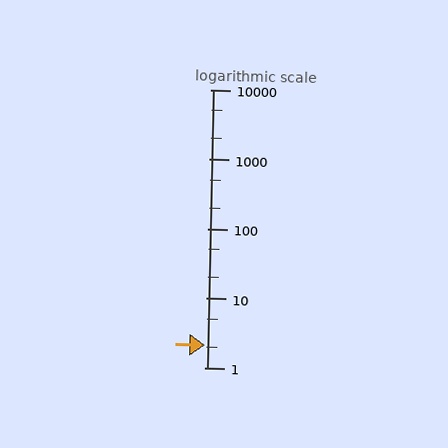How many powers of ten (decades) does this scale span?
The scale spans 4 decades, from 1 to 10000.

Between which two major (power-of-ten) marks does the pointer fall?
The pointer is between 1 and 10.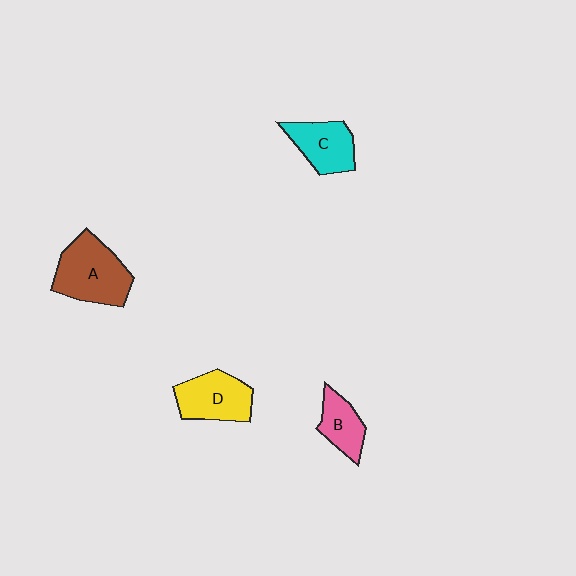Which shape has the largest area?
Shape A (brown).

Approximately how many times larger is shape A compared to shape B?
Approximately 1.9 times.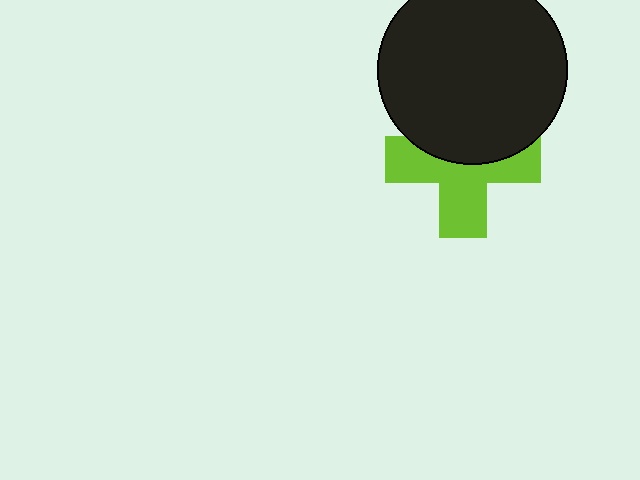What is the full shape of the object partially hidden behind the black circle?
The partially hidden object is a lime cross.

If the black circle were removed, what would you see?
You would see the complete lime cross.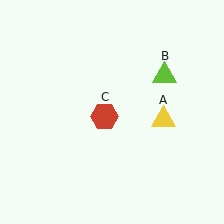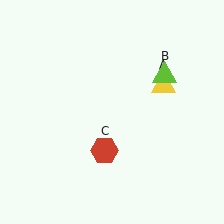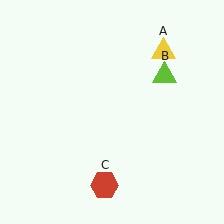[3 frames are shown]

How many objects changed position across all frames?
2 objects changed position: yellow triangle (object A), red hexagon (object C).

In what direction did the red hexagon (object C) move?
The red hexagon (object C) moved down.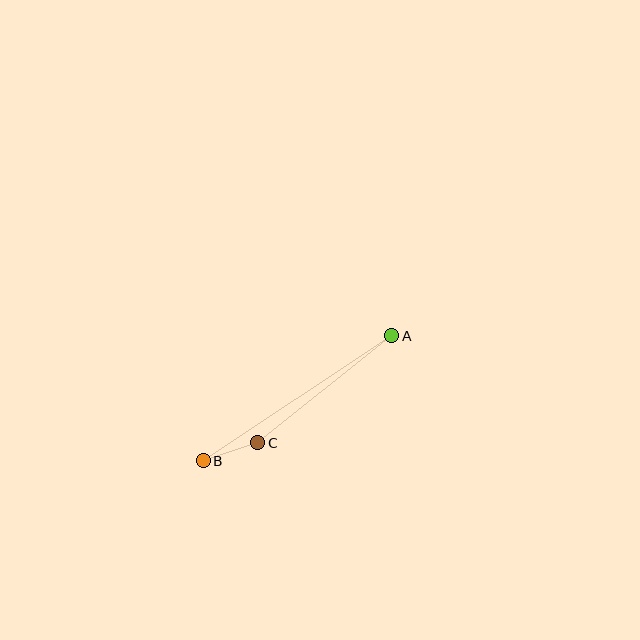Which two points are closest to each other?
Points B and C are closest to each other.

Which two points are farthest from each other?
Points A and B are farthest from each other.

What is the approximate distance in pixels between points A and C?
The distance between A and C is approximately 172 pixels.